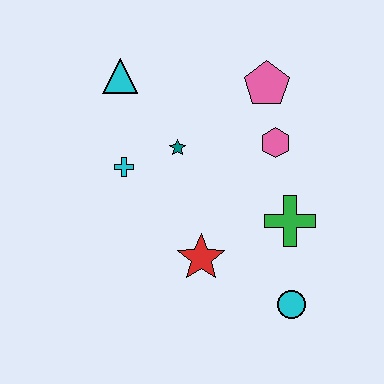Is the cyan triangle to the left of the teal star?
Yes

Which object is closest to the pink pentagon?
The pink hexagon is closest to the pink pentagon.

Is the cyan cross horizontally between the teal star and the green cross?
No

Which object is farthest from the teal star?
The cyan circle is farthest from the teal star.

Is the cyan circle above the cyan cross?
No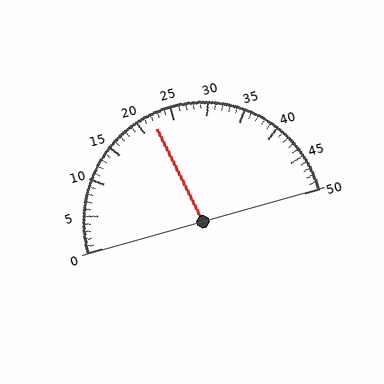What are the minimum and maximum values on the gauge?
The gauge ranges from 0 to 50.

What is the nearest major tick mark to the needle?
The nearest major tick mark is 20.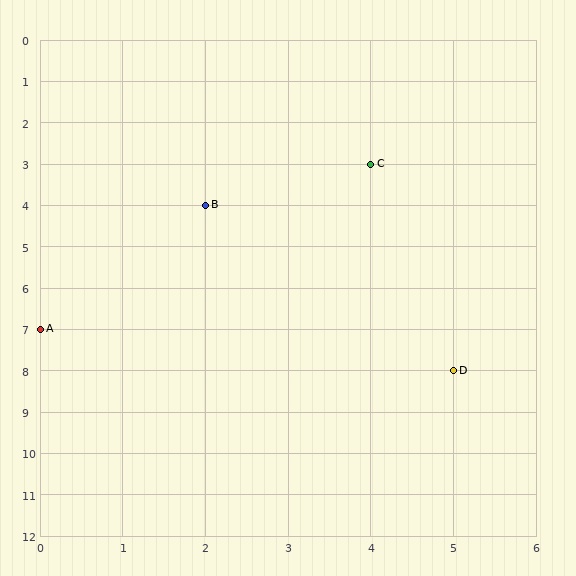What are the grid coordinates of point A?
Point A is at grid coordinates (0, 7).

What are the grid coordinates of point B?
Point B is at grid coordinates (2, 4).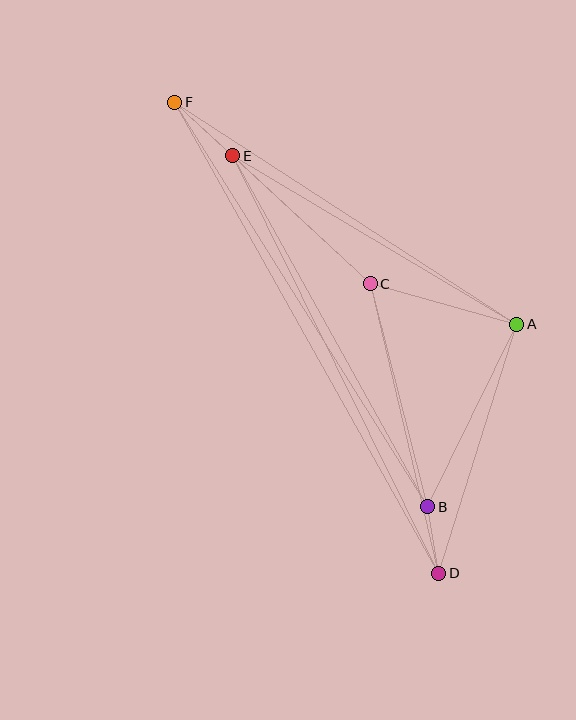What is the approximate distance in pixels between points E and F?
The distance between E and F is approximately 79 pixels.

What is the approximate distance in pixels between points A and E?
The distance between A and E is approximately 330 pixels.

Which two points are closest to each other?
Points B and D are closest to each other.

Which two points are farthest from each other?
Points D and F are farthest from each other.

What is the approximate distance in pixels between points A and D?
The distance between A and D is approximately 261 pixels.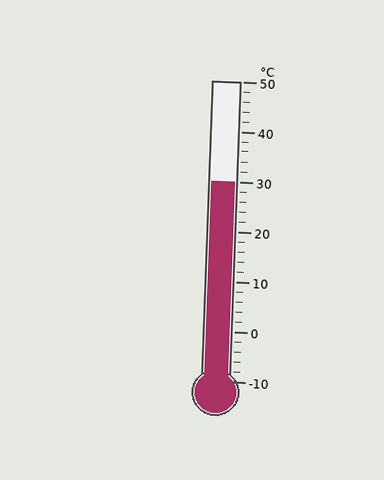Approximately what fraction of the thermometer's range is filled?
The thermometer is filled to approximately 65% of its range.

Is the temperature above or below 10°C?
The temperature is above 10°C.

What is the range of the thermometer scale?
The thermometer scale ranges from -10°C to 50°C.